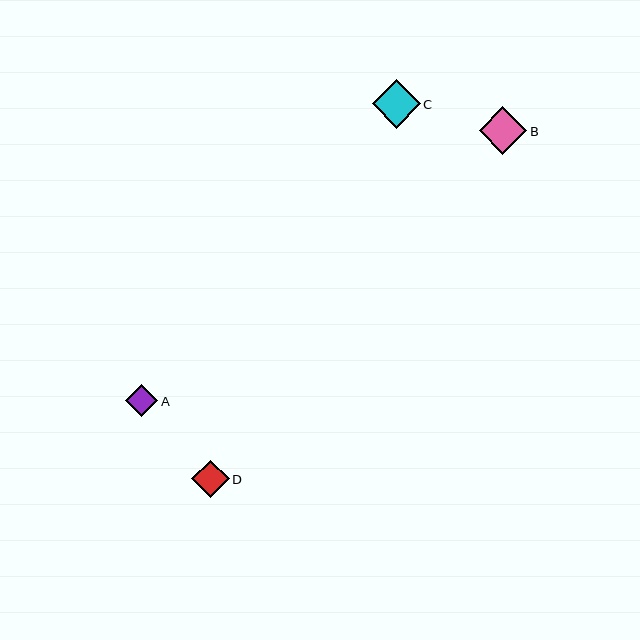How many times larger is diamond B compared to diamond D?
Diamond B is approximately 1.3 times the size of diamond D.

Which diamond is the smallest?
Diamond A is the smallest with a size of approximately 32 pixels.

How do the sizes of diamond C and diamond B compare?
Diamond C and diamond B are approximately the same size.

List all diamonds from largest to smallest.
From largest to smallest: C, B, D, A.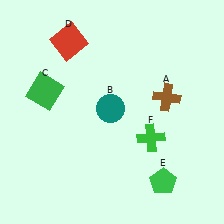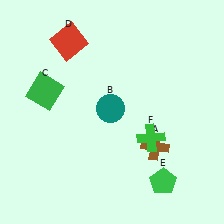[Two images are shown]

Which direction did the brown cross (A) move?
The brown cross (A) moved down.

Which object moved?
The brown cross (A) moved down.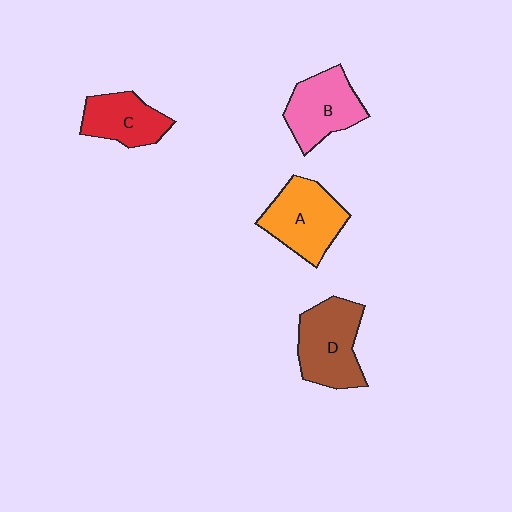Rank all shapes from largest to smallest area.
From largest to smallest: D (brown), A (orange), B (pink), C (red).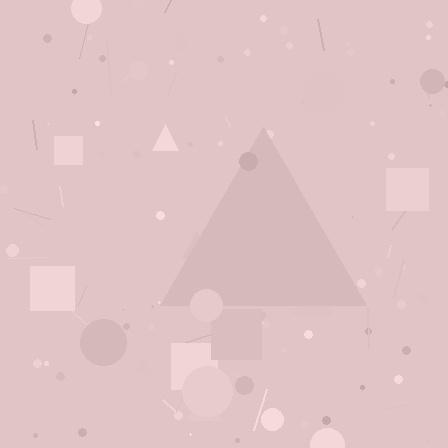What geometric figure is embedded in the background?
A triangle is embedded in the background.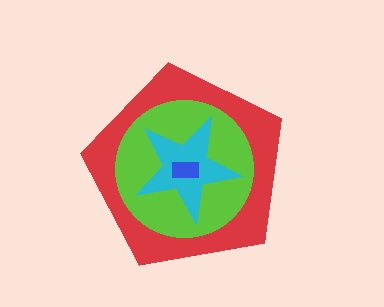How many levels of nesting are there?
4.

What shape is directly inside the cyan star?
The blue rectangle.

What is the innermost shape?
The blue rectangle.